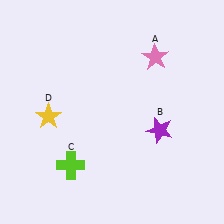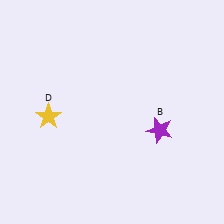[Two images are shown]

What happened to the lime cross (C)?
The lime cross (C) was removed in Image 2. It was in the bottom-left area of Image 1.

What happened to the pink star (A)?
The pink star (A) was removed in Image 2. It was in the top-right area of Image 1.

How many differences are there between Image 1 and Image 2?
There are 2 differences between the two images.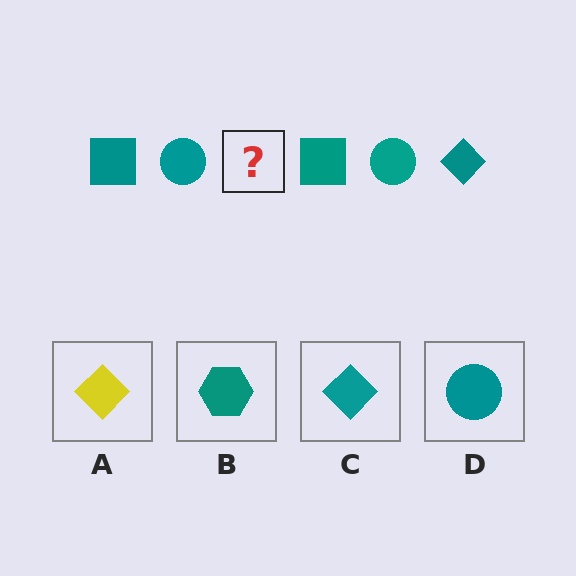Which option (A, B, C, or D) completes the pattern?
C.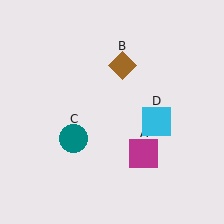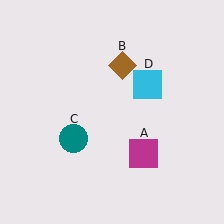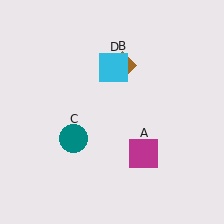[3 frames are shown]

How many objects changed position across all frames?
1 object changed position: cyan square (object D).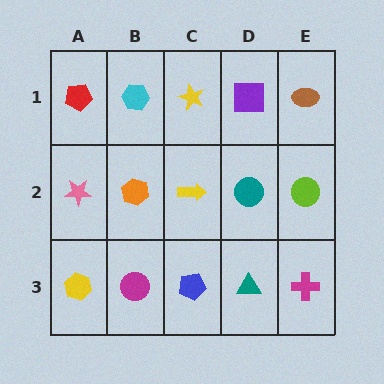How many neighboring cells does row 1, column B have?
3.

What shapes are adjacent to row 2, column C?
A yellow star (row 1, column C), a blue pentagon (row 3, column C), an orange hexagon (row 2, column B), a teal circle (row 2, column D).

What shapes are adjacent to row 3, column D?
A teal circle (row 2, column D), a blue pentagon (row 3, column C), a magenta cross (row 3, column E).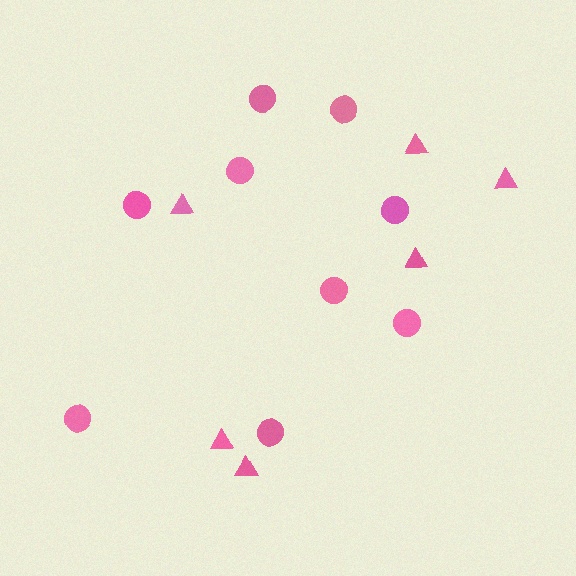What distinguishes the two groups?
There are 2 groups: one group of triangles (6) and one group of circles (9).